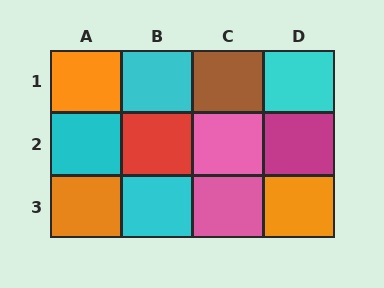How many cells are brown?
1 cell is brown.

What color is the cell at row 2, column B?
Red.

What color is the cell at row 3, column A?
Orange.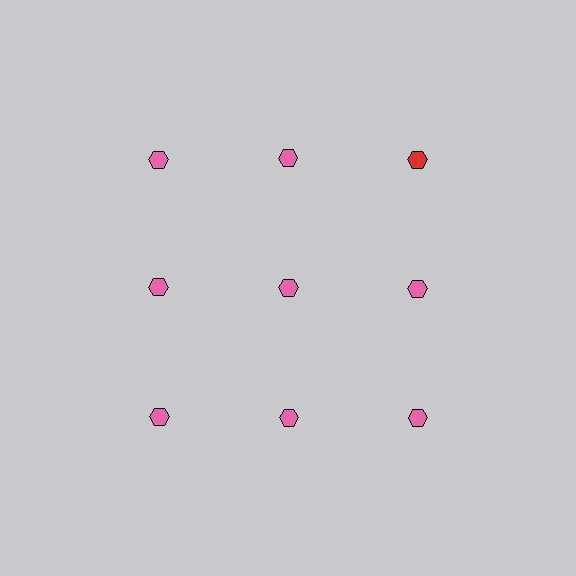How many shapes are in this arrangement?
There are 9 shapes arranged in a grid pattern.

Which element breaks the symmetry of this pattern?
The red hexagon in the top row, center column breaks the symmetry. All other shapes are pink hexagons.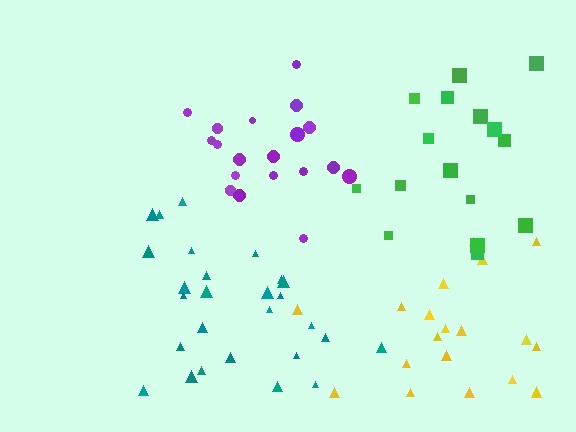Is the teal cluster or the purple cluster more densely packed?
Purple.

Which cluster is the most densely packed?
Purple.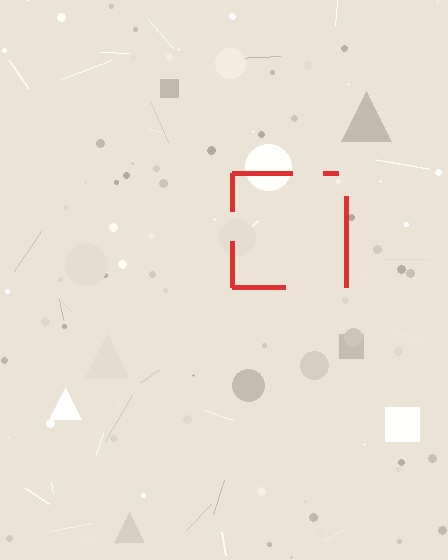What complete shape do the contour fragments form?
The contour fragments form a square.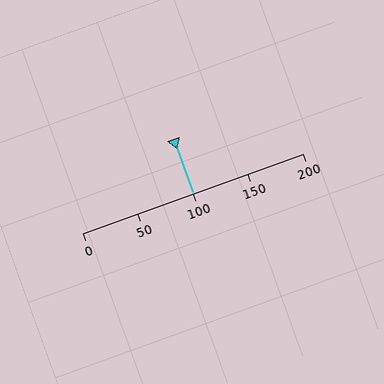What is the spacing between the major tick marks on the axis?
The major ticks are spaced 50 apart.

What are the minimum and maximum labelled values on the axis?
The axis runs from 0 to 200.